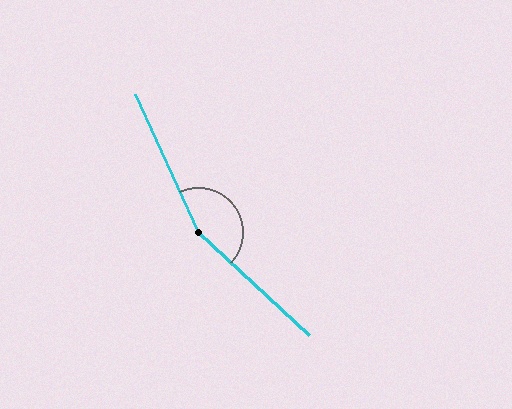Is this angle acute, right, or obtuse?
It is obtuse.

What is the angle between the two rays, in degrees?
Approximately 157 degrees.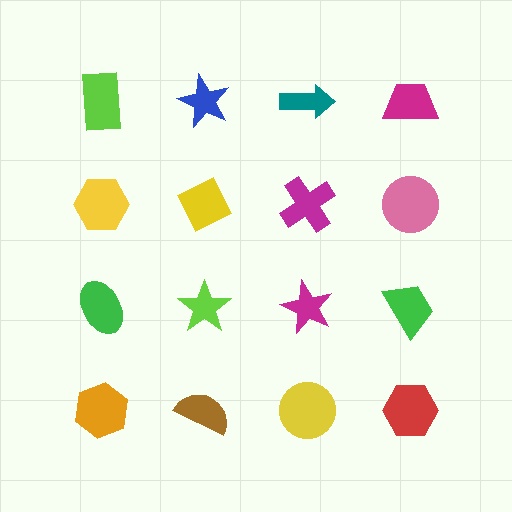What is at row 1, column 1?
A lime rectangle.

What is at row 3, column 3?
A magenta star.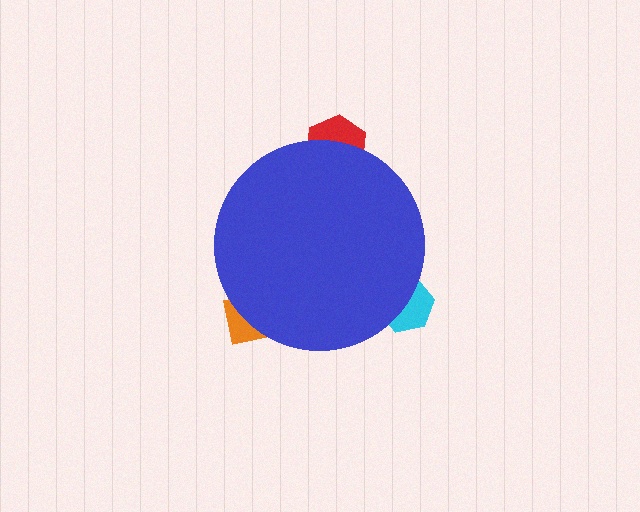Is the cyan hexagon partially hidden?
Yes, the cyan hexagon is partially hidden behind the blue circle.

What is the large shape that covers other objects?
A blue circle.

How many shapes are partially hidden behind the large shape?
3 shapes are partially hidden.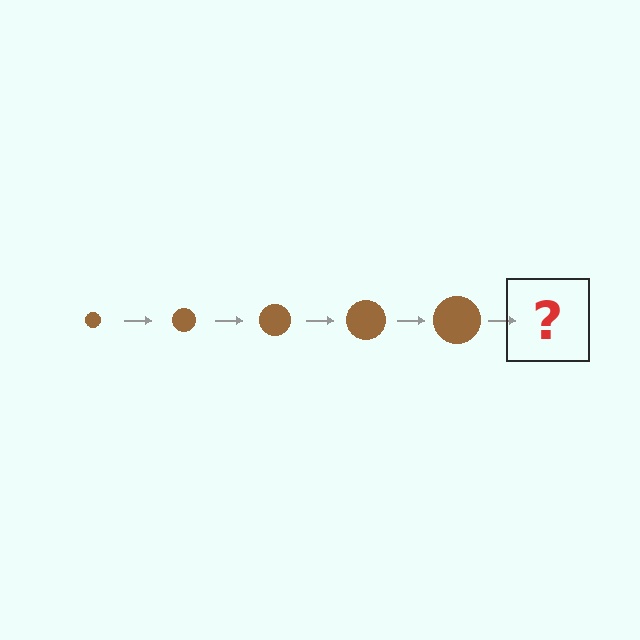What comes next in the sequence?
The next element should be a brown circle, larger than the previous one.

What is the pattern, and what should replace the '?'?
The pattern is that the circle gets progressively larger each step. The '?' should be a brown circle, larger than the previous one.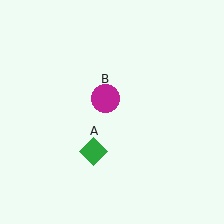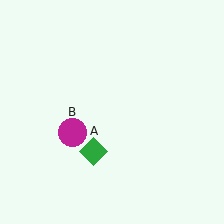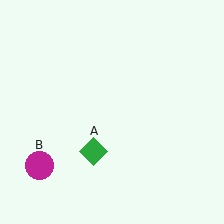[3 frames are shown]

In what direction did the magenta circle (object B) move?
The magenta circle (object B) moved down and to the left.